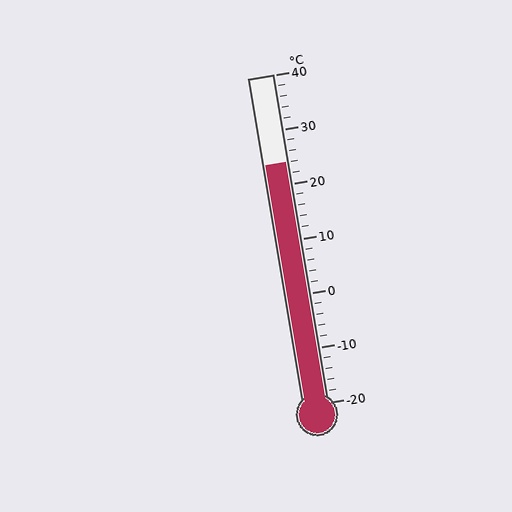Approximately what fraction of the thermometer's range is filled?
The thermometer is filled to approximately 75% of its range.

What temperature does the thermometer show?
The thermometer shows approximately 24°C.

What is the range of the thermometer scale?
The thermometer scale ranges from -20°C to 40°C.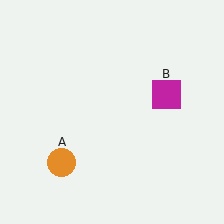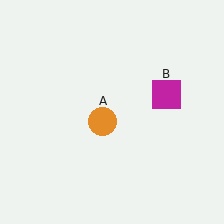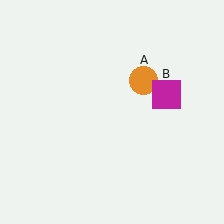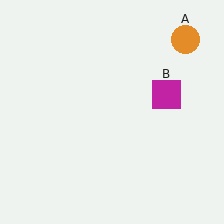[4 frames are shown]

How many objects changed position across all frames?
1 object changed position: orange circle (object A).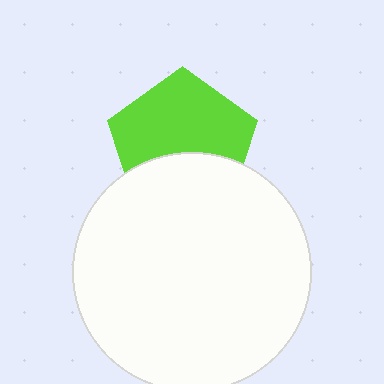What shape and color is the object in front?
The object in front is a white circle.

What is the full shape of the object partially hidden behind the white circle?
The partially hidden object is a lime pentagon.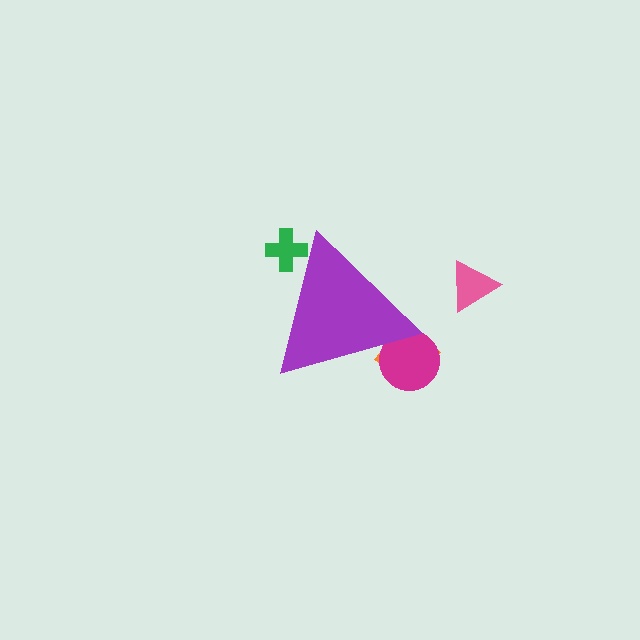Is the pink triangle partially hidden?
No, the pink triangle is fully visible.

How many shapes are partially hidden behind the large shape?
3 shapes are partially hidden.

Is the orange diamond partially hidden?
Yes, the orange diamond is partially hidden behind the purple triangle.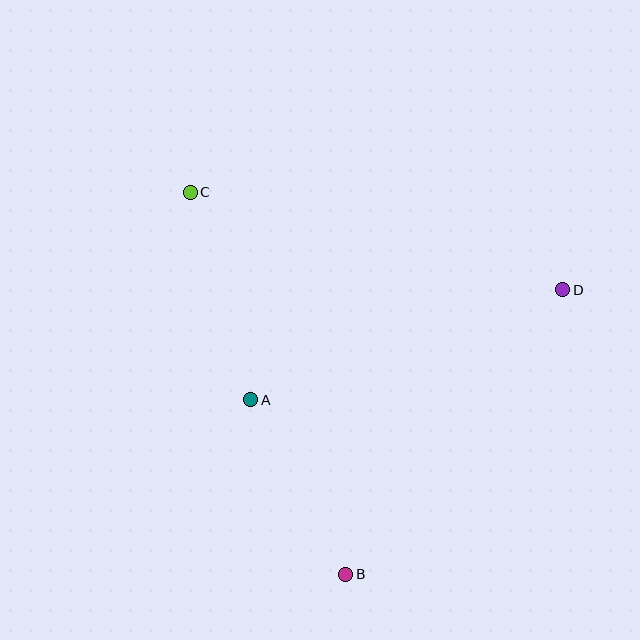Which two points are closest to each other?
Points A and B are closest to each other.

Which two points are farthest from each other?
Points B and C are farthest from each other.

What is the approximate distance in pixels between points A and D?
The distance between A and D is approximately 331 pixels.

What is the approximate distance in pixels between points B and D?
The distance between B and D is approximately 358 pixels.